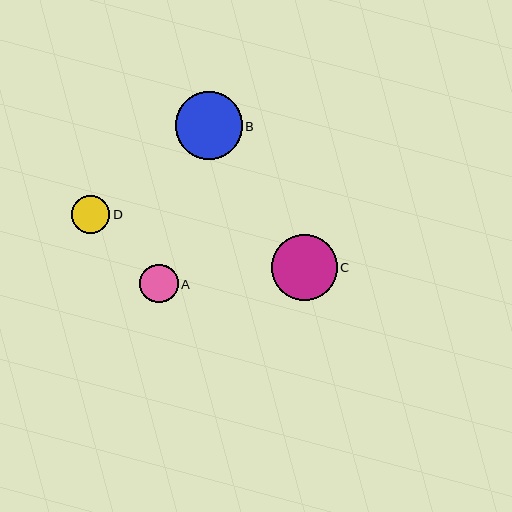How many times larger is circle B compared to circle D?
Circle B is approximately 1.8 times the size of circle D.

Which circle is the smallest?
Circle D is the smallest with a size of approximately 38 pixels.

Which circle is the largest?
Circle B is the largest with a size of approximately 67 pixels.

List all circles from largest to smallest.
From largest to smallest: B, C, A, D.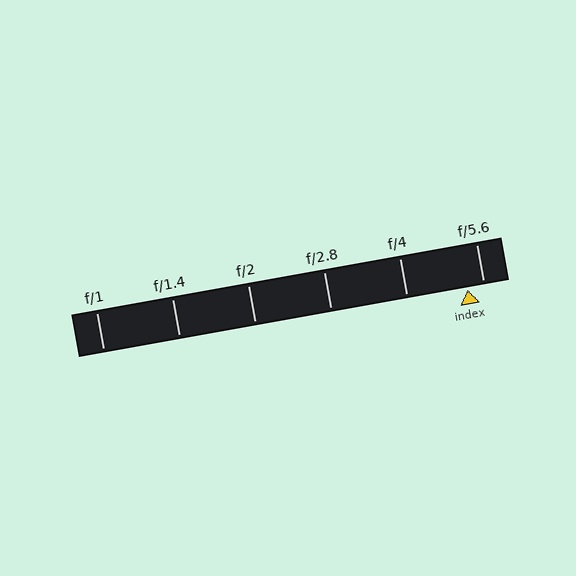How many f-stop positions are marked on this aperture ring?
There are 6 f-stop positions marked.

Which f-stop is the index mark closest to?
The index mark is closest to f/5.6.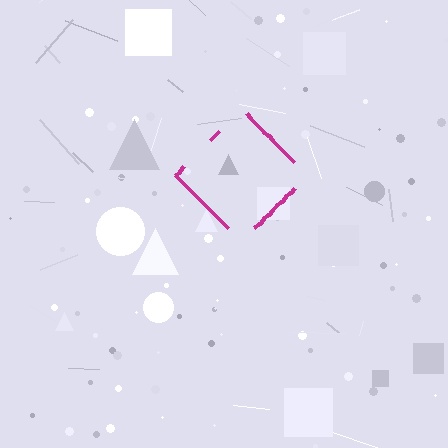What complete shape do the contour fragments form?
The contour fragments form a diamond.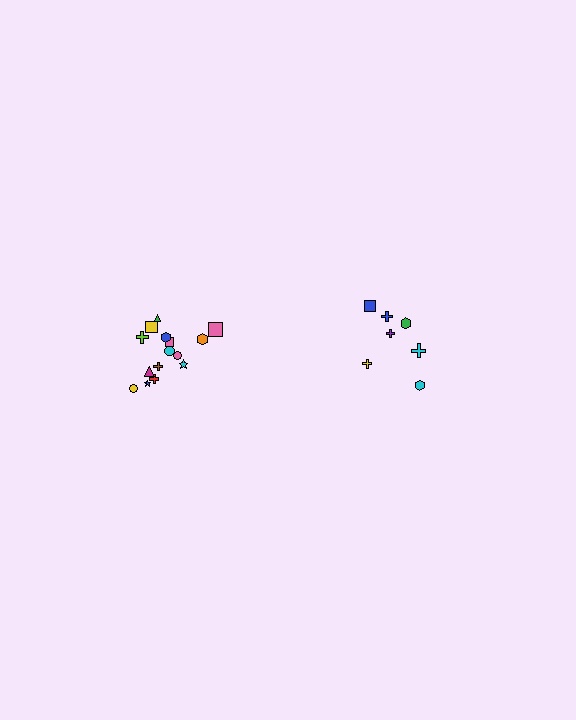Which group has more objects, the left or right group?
The left group.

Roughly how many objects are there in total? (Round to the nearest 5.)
Roughly 20 objects in total.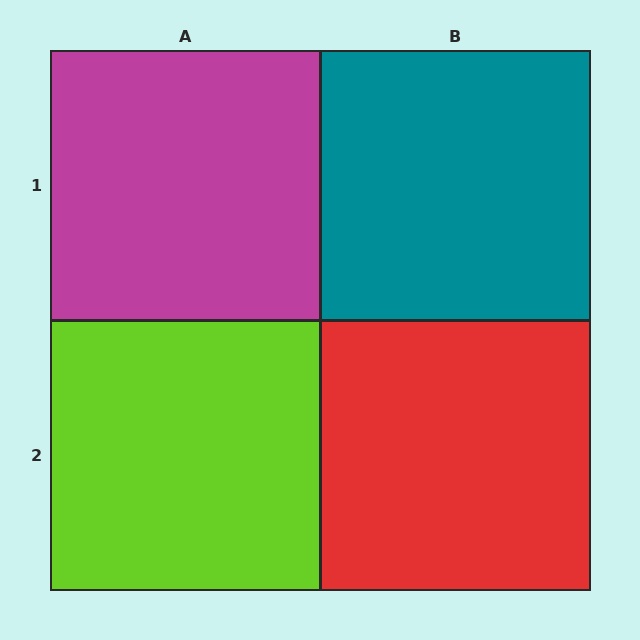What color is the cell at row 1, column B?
Teal.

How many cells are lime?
1 cell is lime.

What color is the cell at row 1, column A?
Magenta.